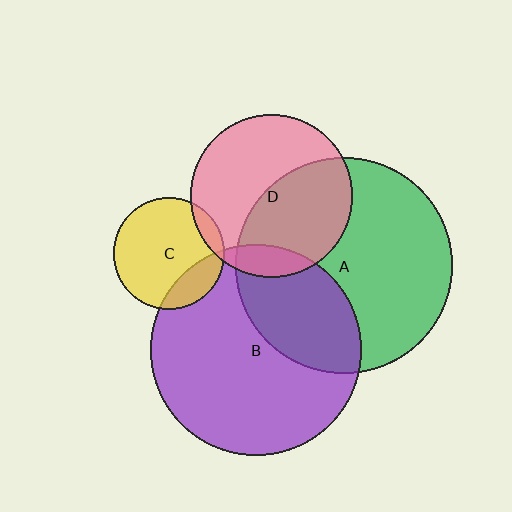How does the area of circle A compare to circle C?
Approximately 3.8 times.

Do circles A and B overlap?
Yes.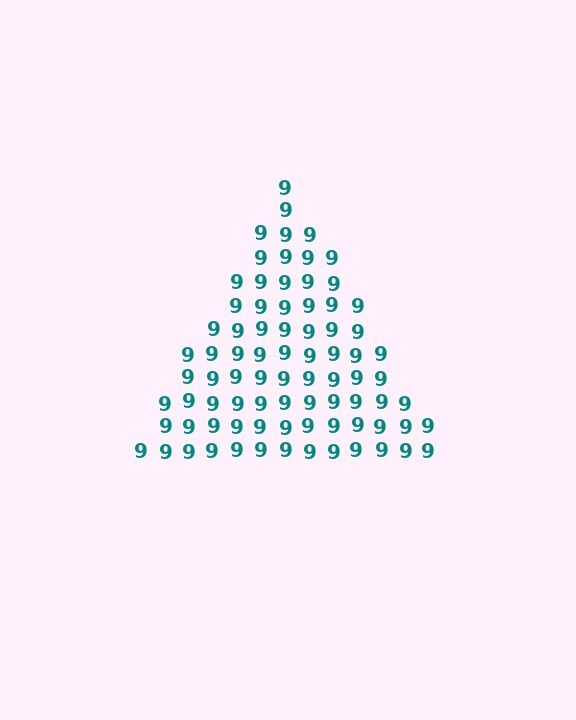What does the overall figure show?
The overall figure shows a triangle.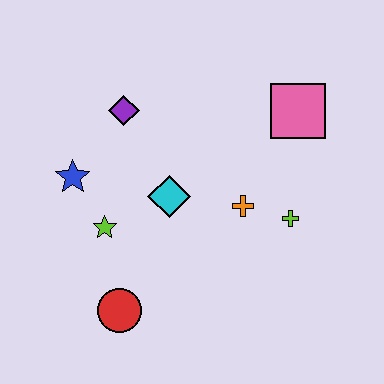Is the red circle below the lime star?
Yes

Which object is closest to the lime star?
The blue star is closest to the lime star.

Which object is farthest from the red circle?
The pink square is farthest from the red circle.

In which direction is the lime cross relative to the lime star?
The lime cross is to the right of the lime star.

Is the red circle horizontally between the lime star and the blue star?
No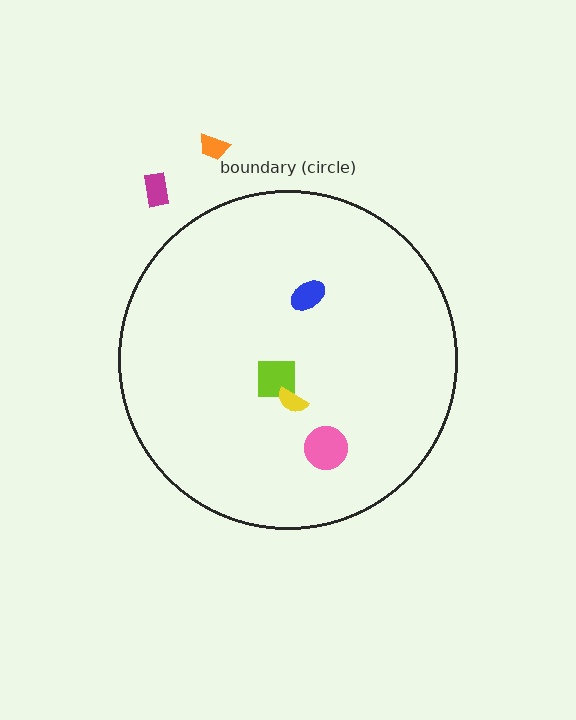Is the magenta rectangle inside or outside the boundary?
Outside.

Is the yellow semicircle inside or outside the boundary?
Inside.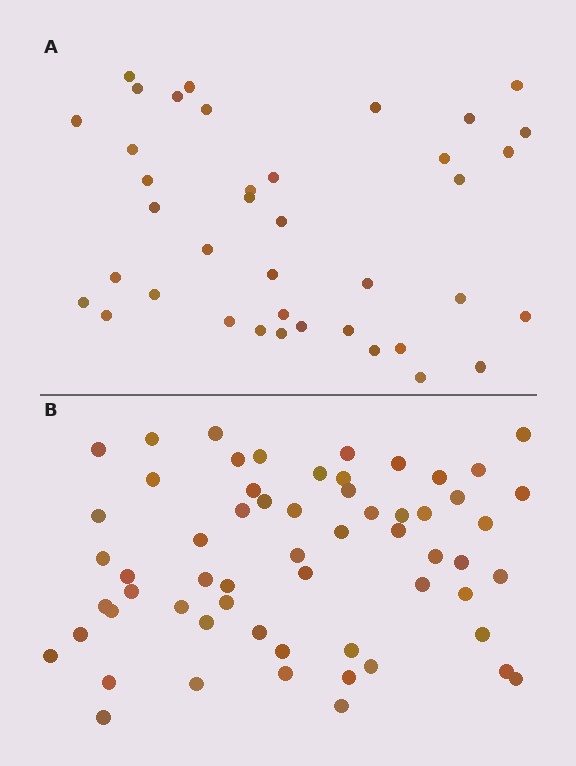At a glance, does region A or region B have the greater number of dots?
Region B (the bottom region) has more dots.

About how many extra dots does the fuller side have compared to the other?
Region B has approximately 20 more dots than region A.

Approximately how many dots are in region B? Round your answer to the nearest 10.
About 60 dots.